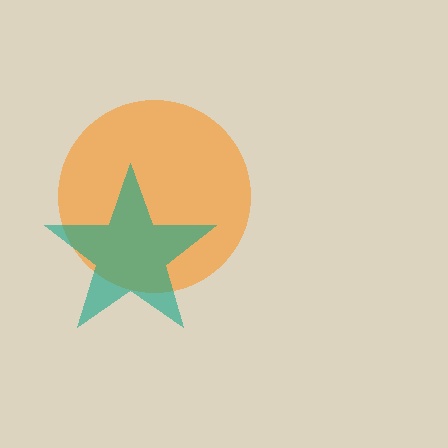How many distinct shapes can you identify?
There are 2 distinct shapes: an orange circle, a teal star.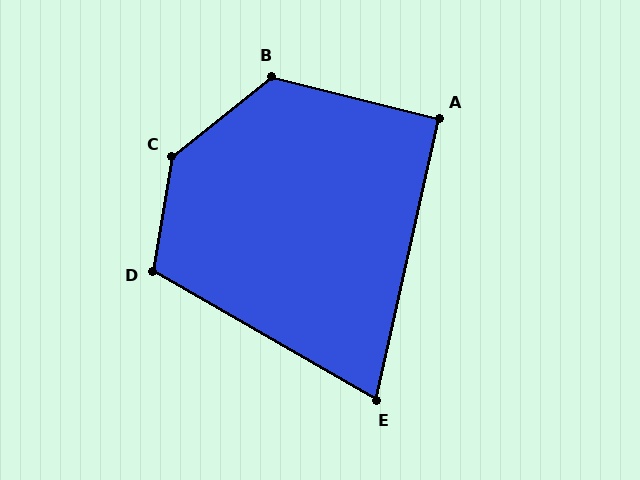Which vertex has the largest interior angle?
C, at approximately 138 degrees.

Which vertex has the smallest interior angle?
E, at approximately 73 degrees.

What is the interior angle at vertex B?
Approximately 128 degrees (obtuse).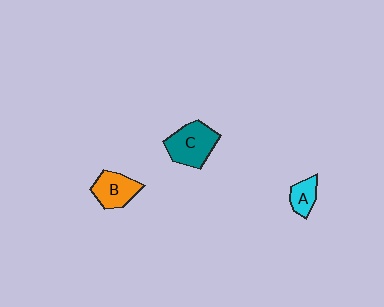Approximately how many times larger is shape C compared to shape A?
Approximately 2.0 times.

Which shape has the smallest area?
Shape A (cyan).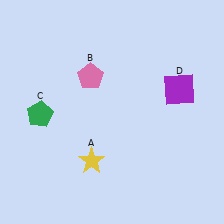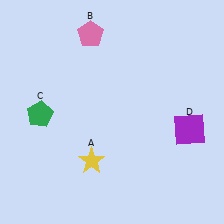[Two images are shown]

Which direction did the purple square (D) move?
The purple square (D) moved down.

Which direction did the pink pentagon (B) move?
The pink pentagon (B) moved up.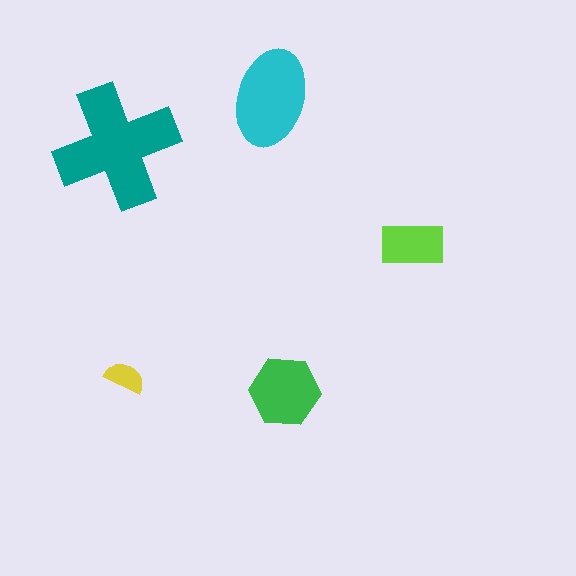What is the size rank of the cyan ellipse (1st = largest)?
2nd.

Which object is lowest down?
The green hexagon is bottommost.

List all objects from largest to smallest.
The teal cross, the cyan ellipse, the green hexagon, the lime rectangle, the yellow semicircle.